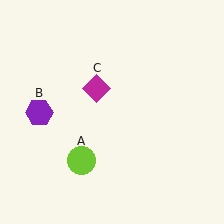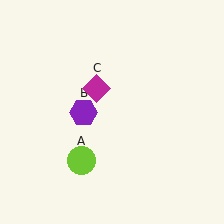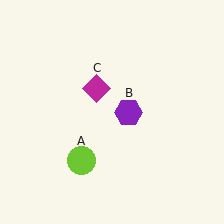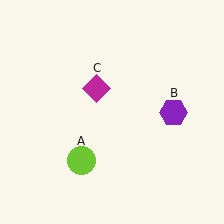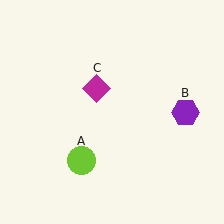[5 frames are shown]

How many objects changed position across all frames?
1 object changed position: purple hexagon (object B).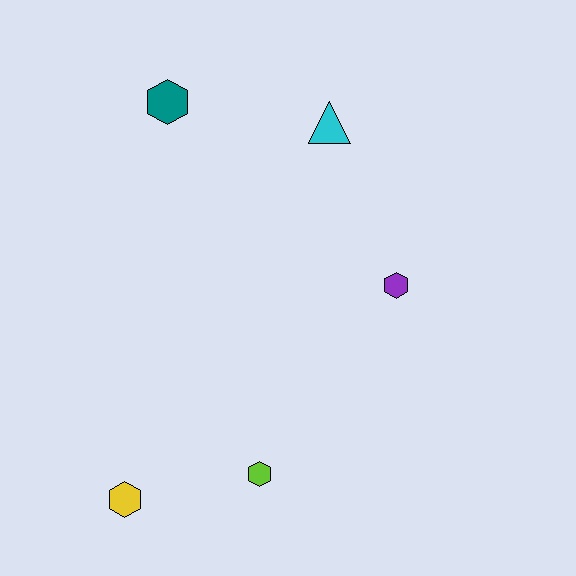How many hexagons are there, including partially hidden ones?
There are 4 hexagons.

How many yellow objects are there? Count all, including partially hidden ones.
There is 1 yellow object.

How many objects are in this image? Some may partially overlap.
There are 5 objects.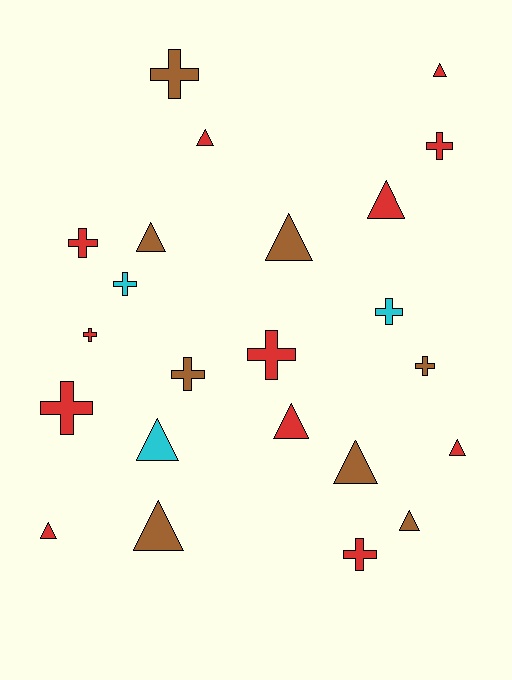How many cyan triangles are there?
There is 1 cyan triangle.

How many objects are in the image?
There are 23 objects.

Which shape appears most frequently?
Triangle, with 12 objects.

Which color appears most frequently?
Red, with 12 objects.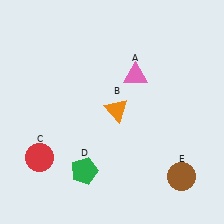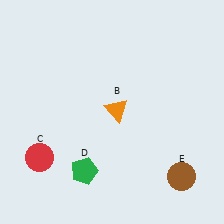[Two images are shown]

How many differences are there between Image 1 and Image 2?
There is 1 difference between the two images.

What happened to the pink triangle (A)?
The pink triangle (A) was removed in Image 2. It was in the top-right area of Image 1.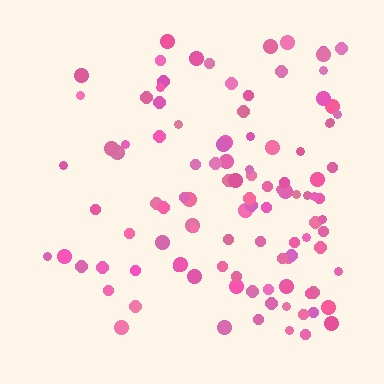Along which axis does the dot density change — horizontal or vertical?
Horizontal.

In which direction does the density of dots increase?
From left to right, with the right side densest.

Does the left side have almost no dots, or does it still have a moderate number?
Still a moderate number, just noticeably fewer than the right.